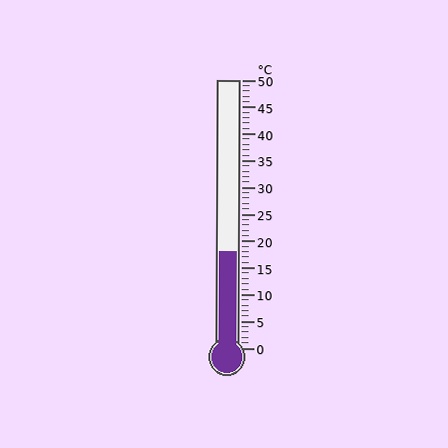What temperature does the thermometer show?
The thermometer shows approximately 18°C.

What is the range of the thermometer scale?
The thermometer scale ranges from 0°C to 50°C.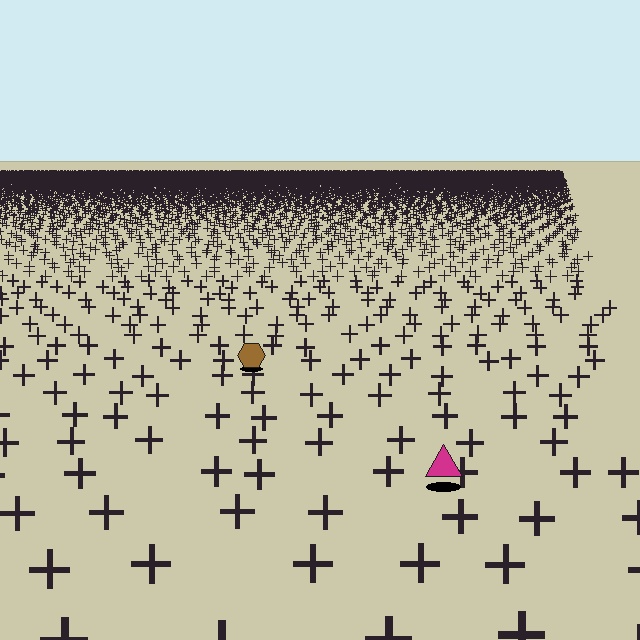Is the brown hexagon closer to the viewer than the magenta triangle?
No. The magenta triangle is closer — you can tell from the texture gradient: the ground texture is coarser near it.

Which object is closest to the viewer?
The magenta triangle is closest. The texture marks near it are larger and more spread out.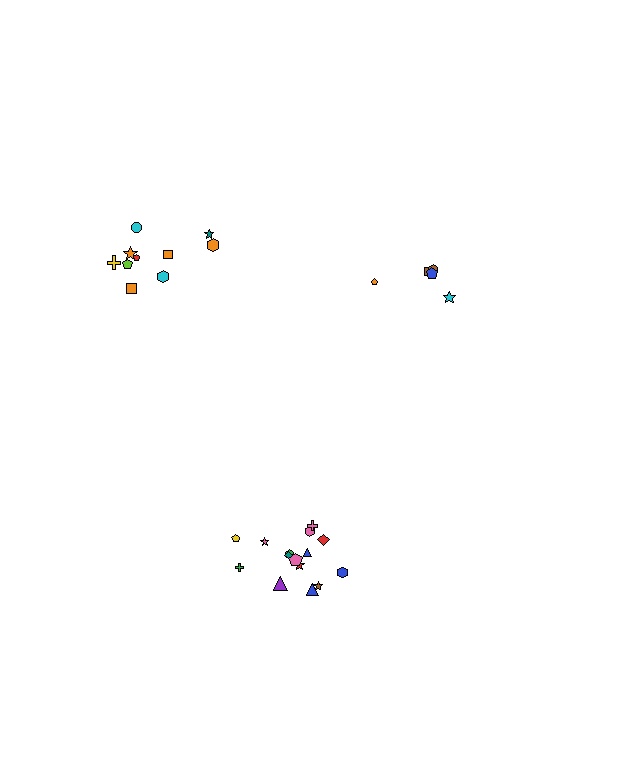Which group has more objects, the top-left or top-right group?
The top-left group.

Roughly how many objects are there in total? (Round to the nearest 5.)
Roughly 30 objects in total.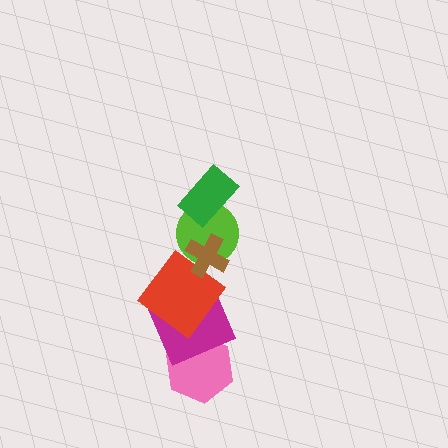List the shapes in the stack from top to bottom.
From top to bottom: the green rectangle, the brown cross, the lime circle, the red diamond, the magenta square, the pink hexagon.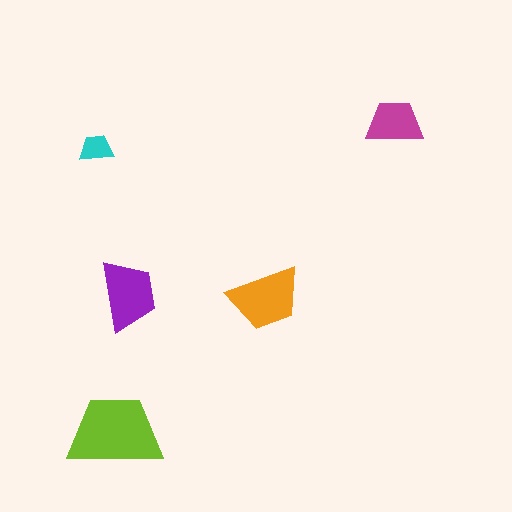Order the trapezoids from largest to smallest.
the lime one, the orange one, the purple one, the magenta one, the cyan one.